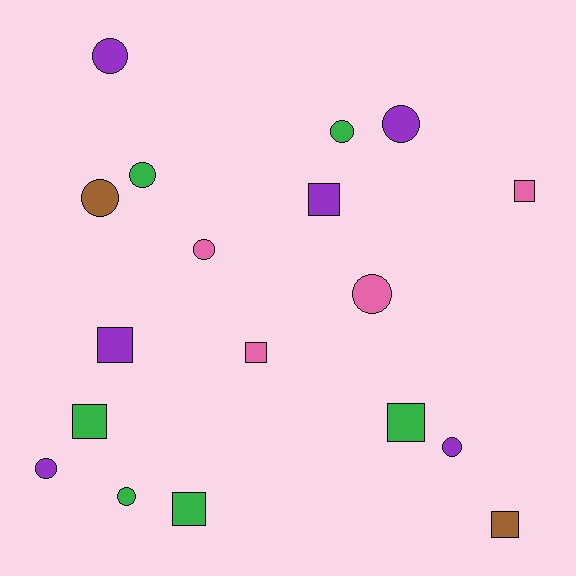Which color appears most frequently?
Purple, with 6 objects.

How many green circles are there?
There are 3 green circles.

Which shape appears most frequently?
Circle, with 10 objects.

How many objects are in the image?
There are 18 objects.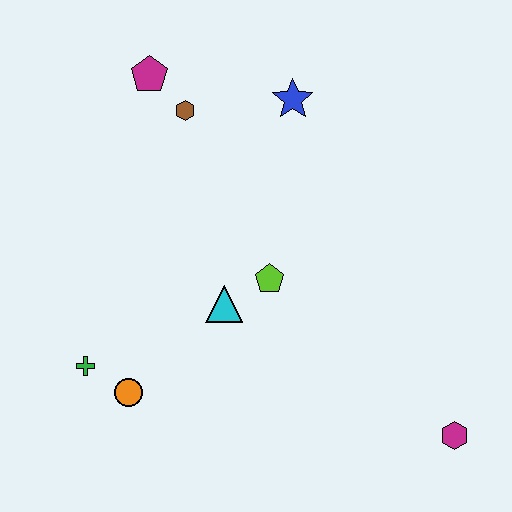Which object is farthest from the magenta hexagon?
The magenta pentagon is farthest from the magenta hexagon.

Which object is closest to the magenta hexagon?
The lime pentagon is closest to the magenta hexagon.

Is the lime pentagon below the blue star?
Yes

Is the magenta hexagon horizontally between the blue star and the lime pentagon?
No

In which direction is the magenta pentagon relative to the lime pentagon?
The magenta pentagon is above the lime pentagon.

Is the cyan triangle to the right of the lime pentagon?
No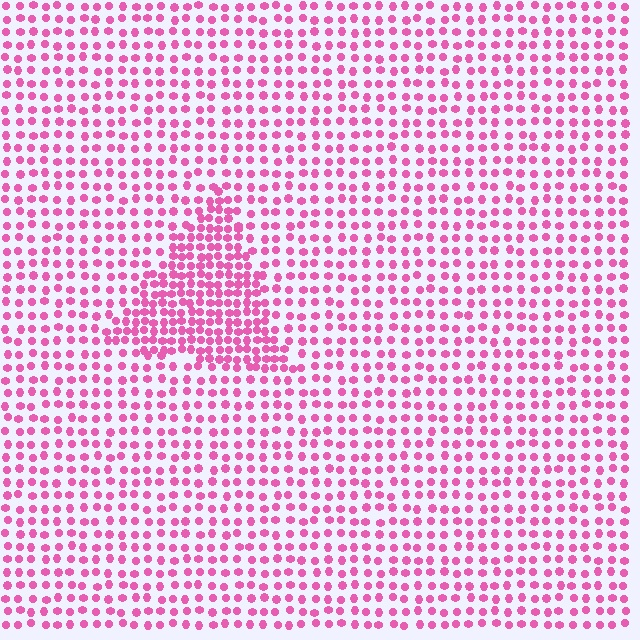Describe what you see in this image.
The image contains small pink elements arranged at two different densities. A triangle-shaped region is visible where the elements are more densely packed than the surrounding area.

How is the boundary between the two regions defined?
The boundary is defined by a change in element density (approximately 1.9x ratio). All elements are the same color, size, and shape.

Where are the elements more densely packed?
The elements are more densely packed inside the triangle boundary.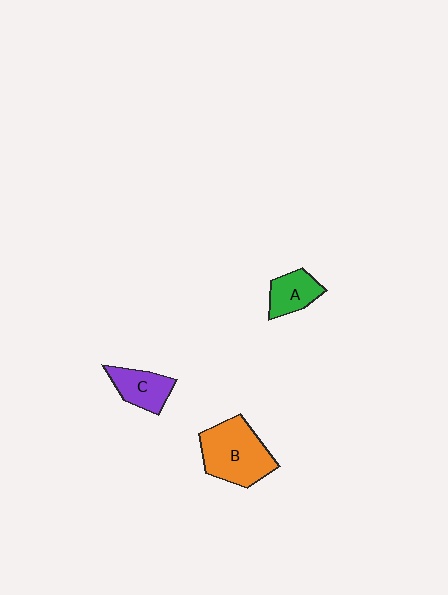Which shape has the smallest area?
Shape A (green).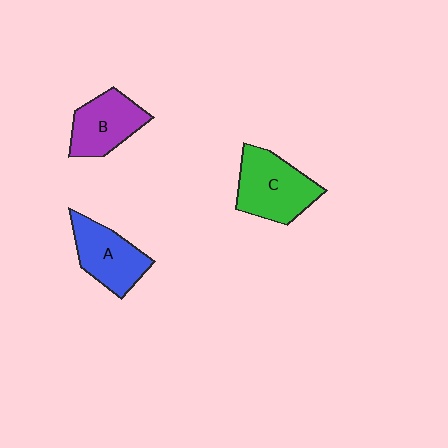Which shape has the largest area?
Shape C (green).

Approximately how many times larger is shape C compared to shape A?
Approximately 1.2 times.